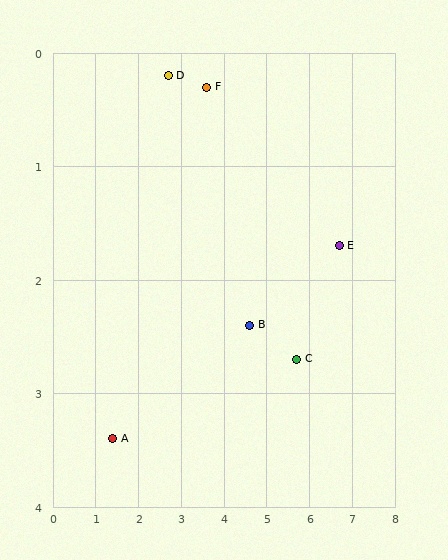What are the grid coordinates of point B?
Point B is at approximately (4.6, 2.4).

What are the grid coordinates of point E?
Point E is at approximately (6.7, 1.7).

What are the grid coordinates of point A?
Point A is at approximately (1.4, 3.4).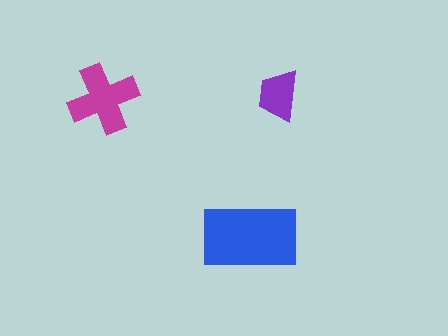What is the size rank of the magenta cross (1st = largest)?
2nd.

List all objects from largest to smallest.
The blue rectangle, the magenta cross, the purple trapezoid.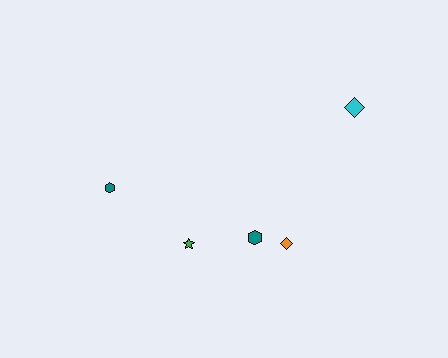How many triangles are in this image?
There are no triangles.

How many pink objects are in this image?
There are no pink objects.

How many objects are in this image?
There are 5 objects.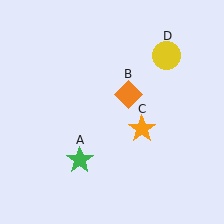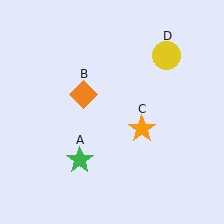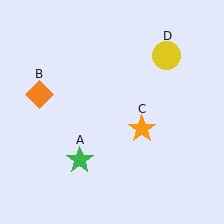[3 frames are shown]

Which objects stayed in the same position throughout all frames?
Green star (object A) and orange star (object C) and yellow circle (object D) remained stationary.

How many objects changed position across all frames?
1 object changed position: orange diamond (object B).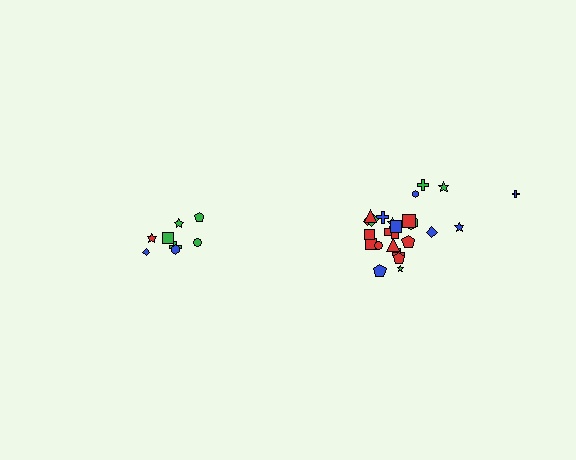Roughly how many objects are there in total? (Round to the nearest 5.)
Roughly 35 objects in total.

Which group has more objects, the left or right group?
The right group.